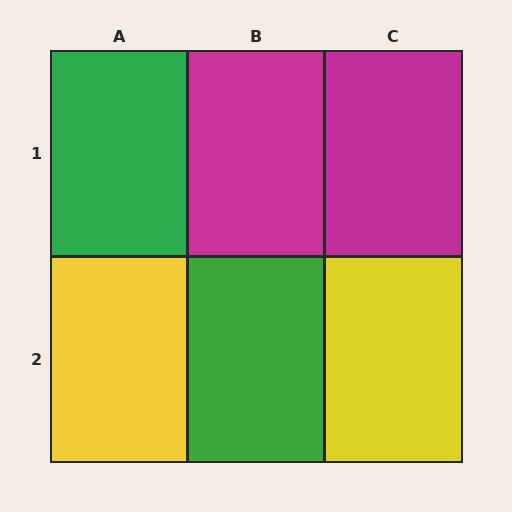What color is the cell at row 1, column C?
Magenta.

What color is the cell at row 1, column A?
Green.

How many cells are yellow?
2 cells are yellow.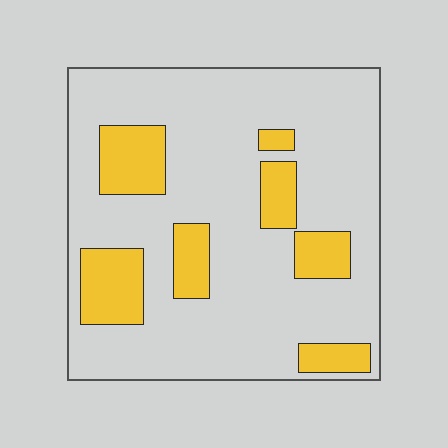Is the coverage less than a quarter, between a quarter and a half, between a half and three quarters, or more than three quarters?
Less than a quarter.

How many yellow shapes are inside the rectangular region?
7.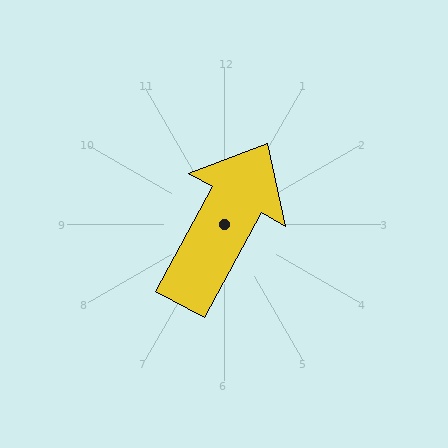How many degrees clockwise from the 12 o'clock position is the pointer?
Approximately 29 degrees.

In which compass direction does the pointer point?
Northeast.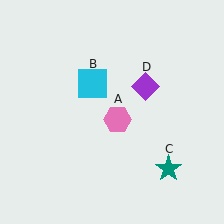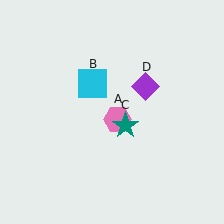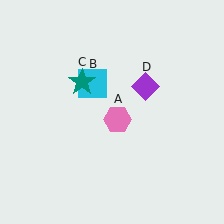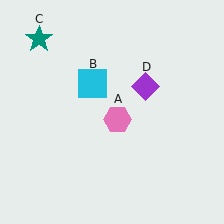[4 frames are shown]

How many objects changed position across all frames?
1 object changed position: teal star (object C).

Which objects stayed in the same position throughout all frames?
Pink hexagon (object A) and cyan square (object B) and purple diamond (object D) remained stationary.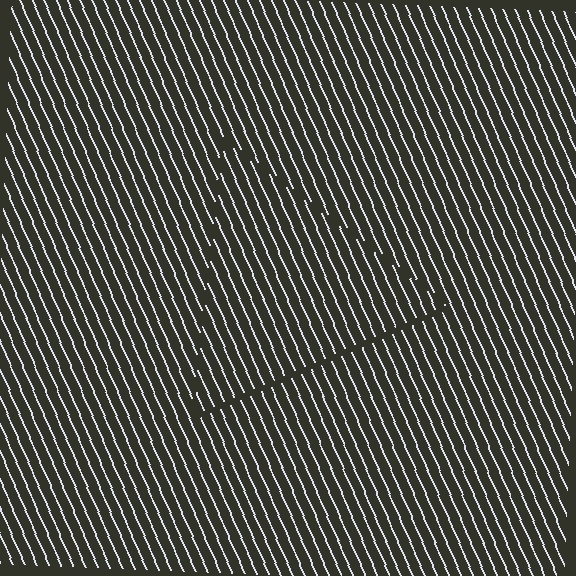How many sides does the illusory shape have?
3 sides — the line-ends trace a triangle.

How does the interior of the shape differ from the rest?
The interior of the shape contains the same grating, shifted by half a period — the contour is defined by the phase discontinuity where line-ends from the inner and outer gratings abut.